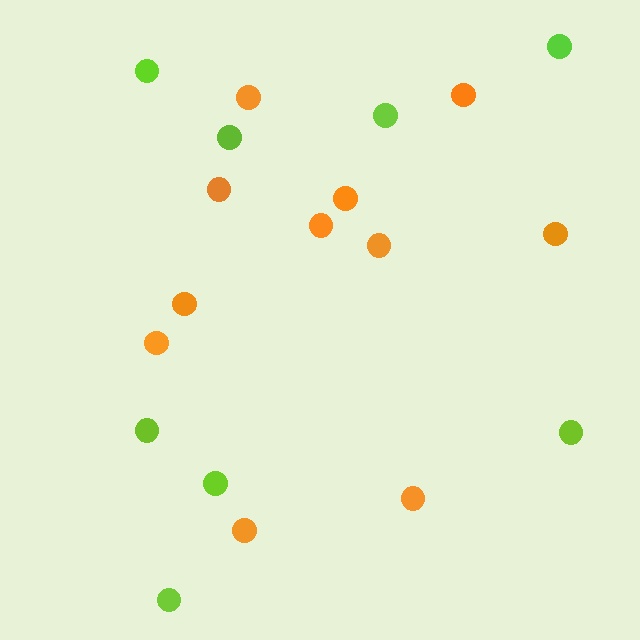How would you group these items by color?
There are 2 groups: one group of orange circles (11) and one group of lime circles (8).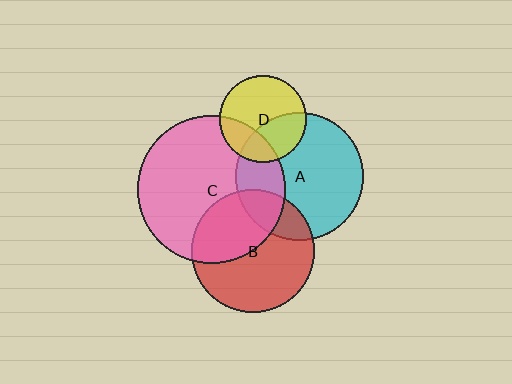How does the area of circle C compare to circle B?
Approximately 1.4 times.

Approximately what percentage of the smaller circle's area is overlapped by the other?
Approximately 40%.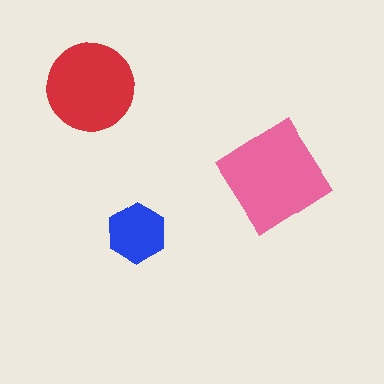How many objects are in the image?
There are 3 objects in the image.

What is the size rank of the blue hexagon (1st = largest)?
3rd.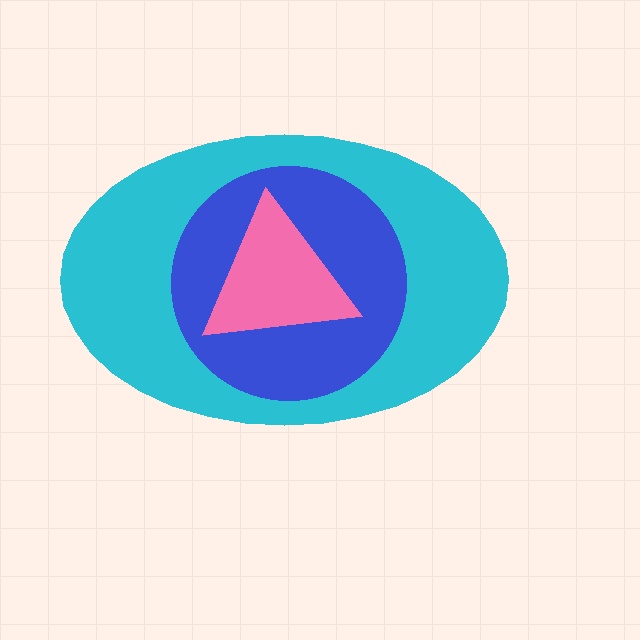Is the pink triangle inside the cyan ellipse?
Yes.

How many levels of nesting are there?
3.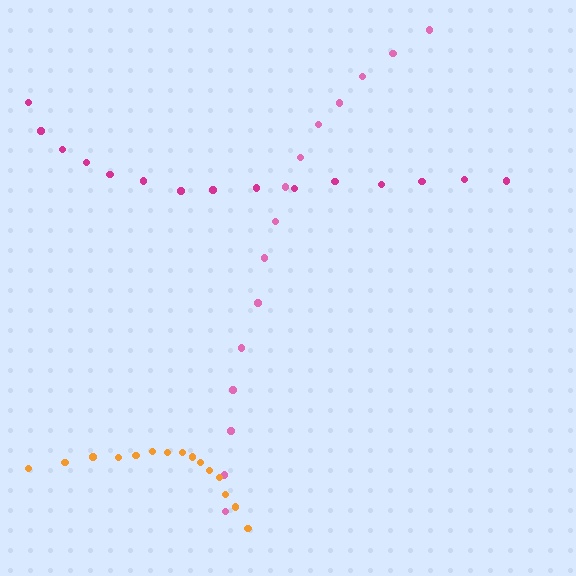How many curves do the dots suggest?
There are 3 distinct paths.